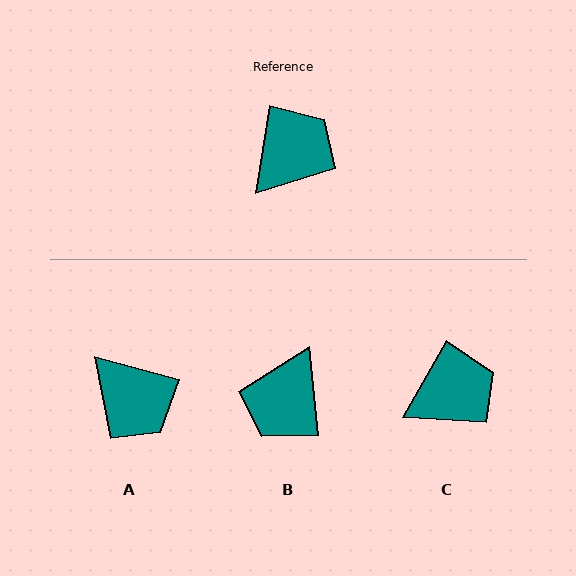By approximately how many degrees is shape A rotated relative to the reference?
Approximately 96 degrees clockwise.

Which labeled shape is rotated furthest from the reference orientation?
B, about 165 degrees away.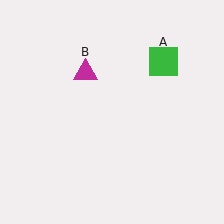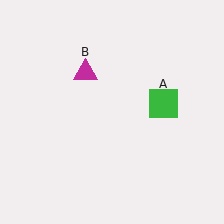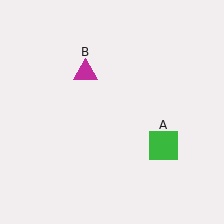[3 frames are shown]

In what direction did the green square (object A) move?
The green square (object A) moved down.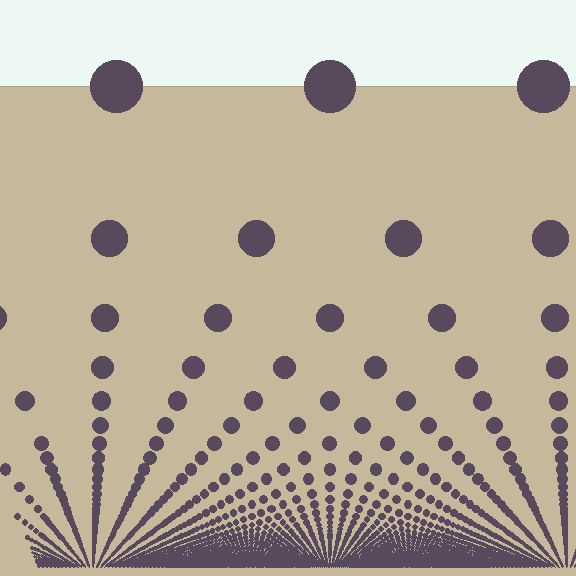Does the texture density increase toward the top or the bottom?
Density increases toward the bottom.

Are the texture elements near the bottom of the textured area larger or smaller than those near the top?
Smaller. The gradient is inverted — elements near the bottom are smaller and denser.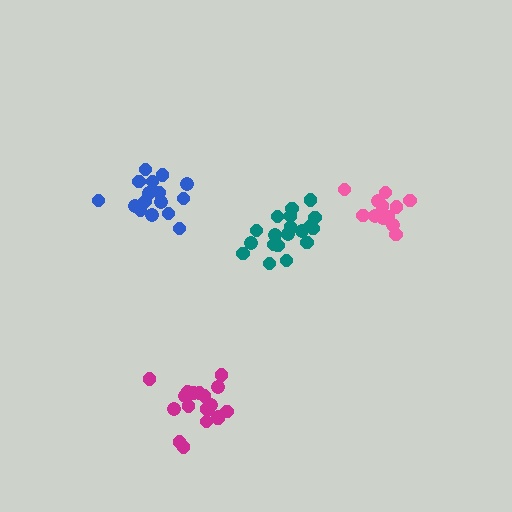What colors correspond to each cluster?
The clusters are colored: teal, blue, magenta, pink.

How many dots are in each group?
Group 1: 19 dots, Group 2: 17 dots, Group 3: 19 dots, Group 4: 13 dots (68 total).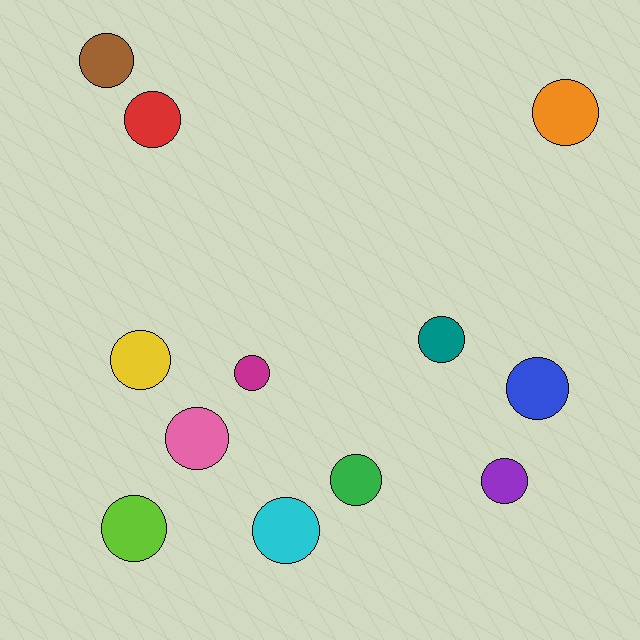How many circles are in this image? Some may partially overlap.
There are 12 circles.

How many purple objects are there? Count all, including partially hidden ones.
There is 1 purple object.